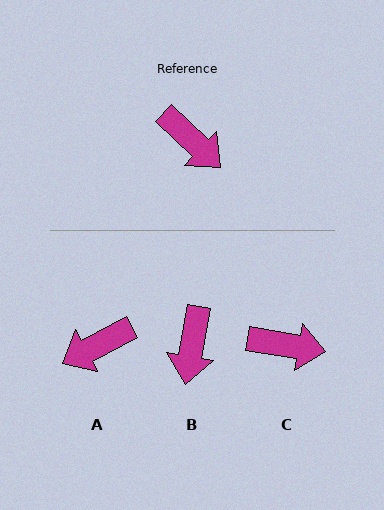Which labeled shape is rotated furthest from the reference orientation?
A, about 109 degrees away.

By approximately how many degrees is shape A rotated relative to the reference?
Approximately 109 degrees clockwise.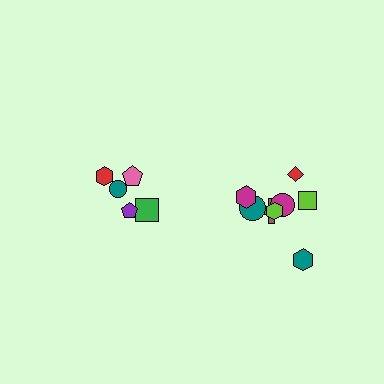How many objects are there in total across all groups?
There are 13 objects.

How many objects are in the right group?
There are 8 objects.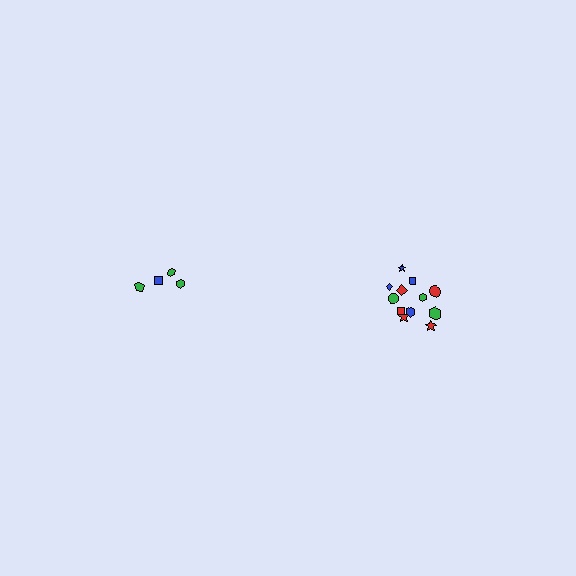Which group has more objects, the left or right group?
The right group.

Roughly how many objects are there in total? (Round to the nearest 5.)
Roughly 15 objects in total.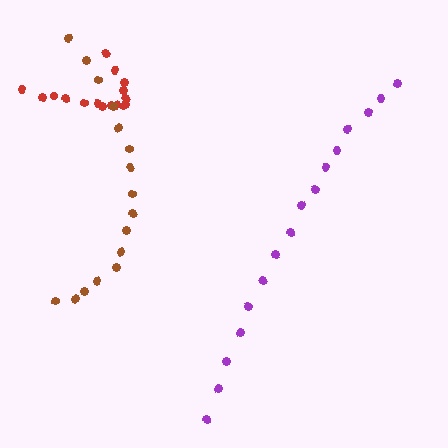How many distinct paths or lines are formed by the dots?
There are 3 distinct paths.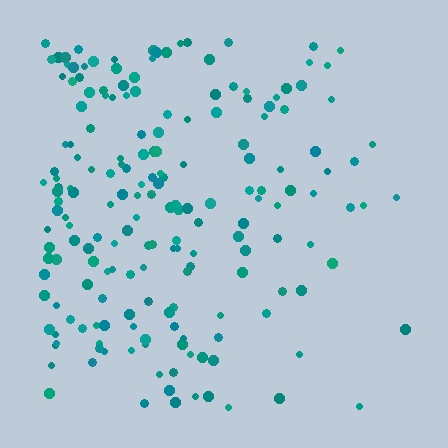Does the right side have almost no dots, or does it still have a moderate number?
Still a moderate number, just noticeably fewer than the left.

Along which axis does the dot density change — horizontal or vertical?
Horizontal.